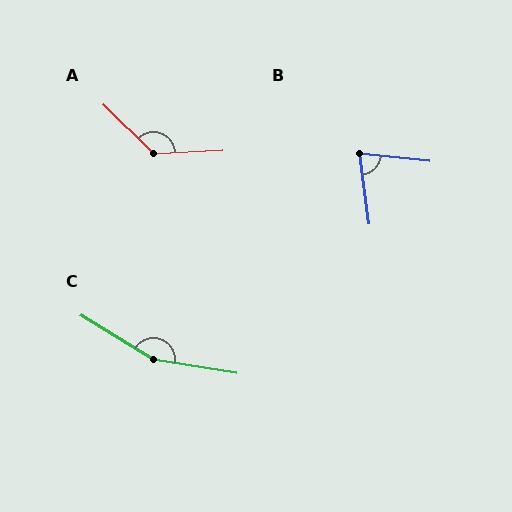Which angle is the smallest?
B, at approximately 76 degrees.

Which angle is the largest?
C, at approximately 158 degrees.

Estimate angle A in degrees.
Approximately 133 degrees.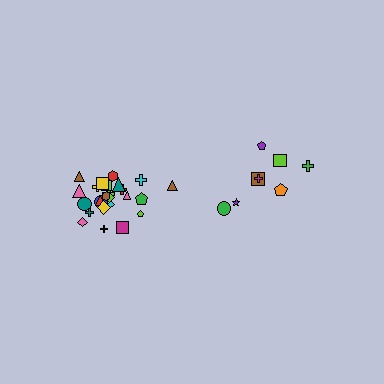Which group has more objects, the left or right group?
The left group.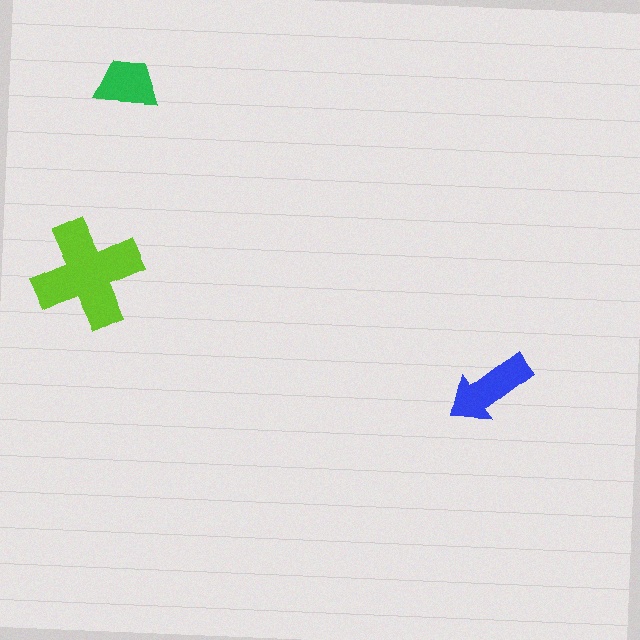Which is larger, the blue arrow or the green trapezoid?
The blue arrow.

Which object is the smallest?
The green trapezoid.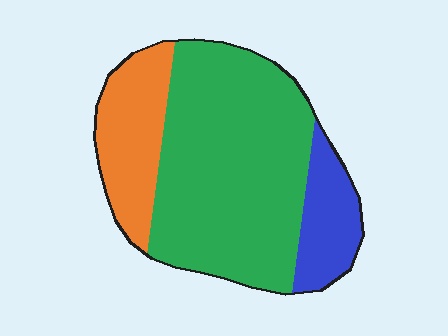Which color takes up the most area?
Green, at roughly 65%.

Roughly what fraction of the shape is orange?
Orange takes up less than a quarter of the shape.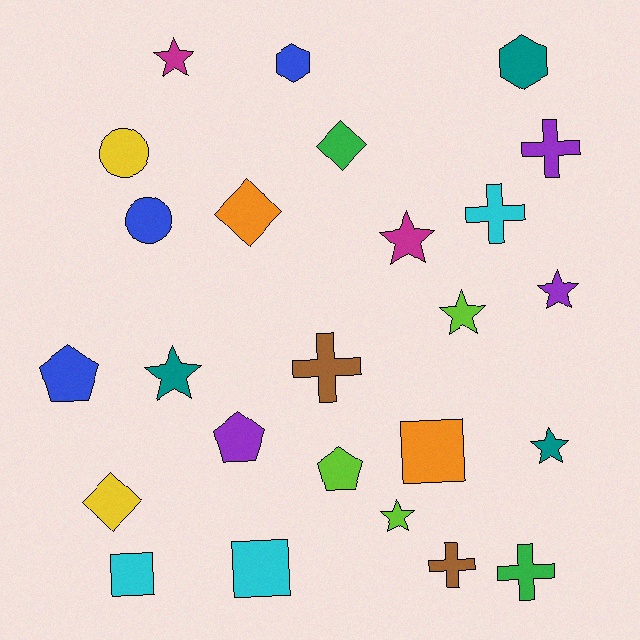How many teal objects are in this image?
There are 3 teal objects.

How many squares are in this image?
There are 3 squares.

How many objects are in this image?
There are 25 objects.